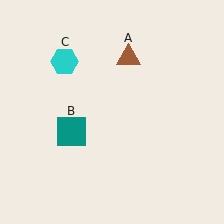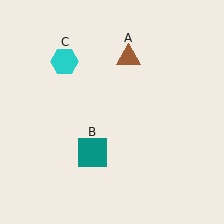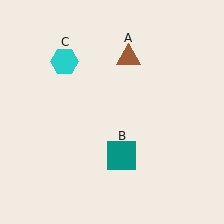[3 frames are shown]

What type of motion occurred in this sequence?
The teal square (object B) rotated counterclockwise around the center of the scene.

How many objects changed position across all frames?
1 object changed position: teal square (object B).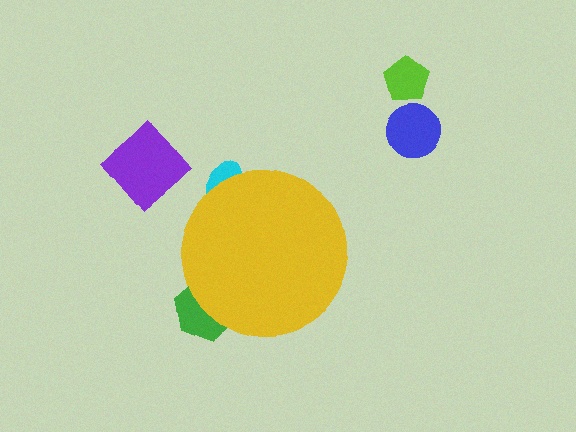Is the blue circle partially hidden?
No, the blue circle is fully visible.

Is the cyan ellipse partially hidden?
Yes, the cyan ellipse is partially hidden behind the yellow circle.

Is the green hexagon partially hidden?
Yes, the green hexagon is partially hidden behind the yellow circle.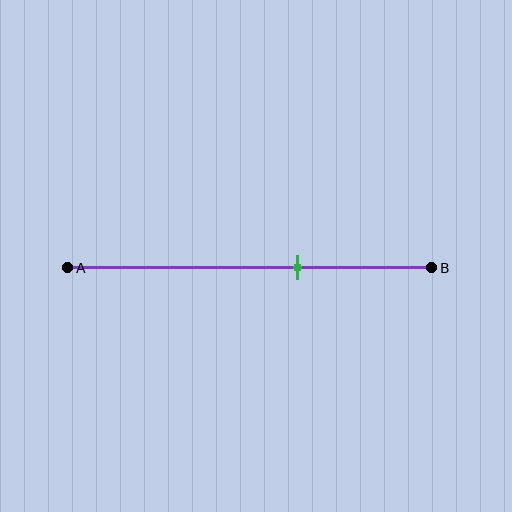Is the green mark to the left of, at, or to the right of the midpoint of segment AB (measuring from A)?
The green mark is to the right of the midpoint of segment AB.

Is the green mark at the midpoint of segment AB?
No, the mark is at about 65% from A, not at the 50% midpoint.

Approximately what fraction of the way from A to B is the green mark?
The green mark is approximately 65% of the way from A to B.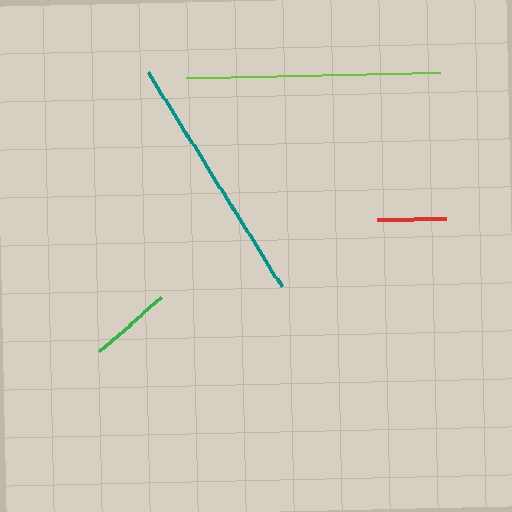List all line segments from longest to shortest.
From longest to shortest: lime, teal, green, red.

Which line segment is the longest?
The lime line is the longest at approximately 254 pixels.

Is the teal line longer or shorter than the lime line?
The lime line is longer than the teal line.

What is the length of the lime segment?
The lime segment is approximately 254 pixels long.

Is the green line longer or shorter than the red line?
The green line is longer than the red line.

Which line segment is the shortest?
The red line is the shortest at approximately 69 pixels.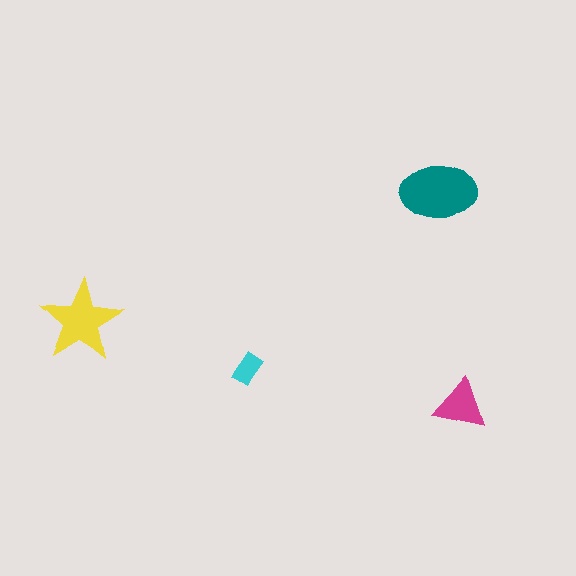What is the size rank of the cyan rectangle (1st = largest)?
4th.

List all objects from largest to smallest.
The teal ellipse, the yellow star, the magenta triangle, the cyan rectangle.